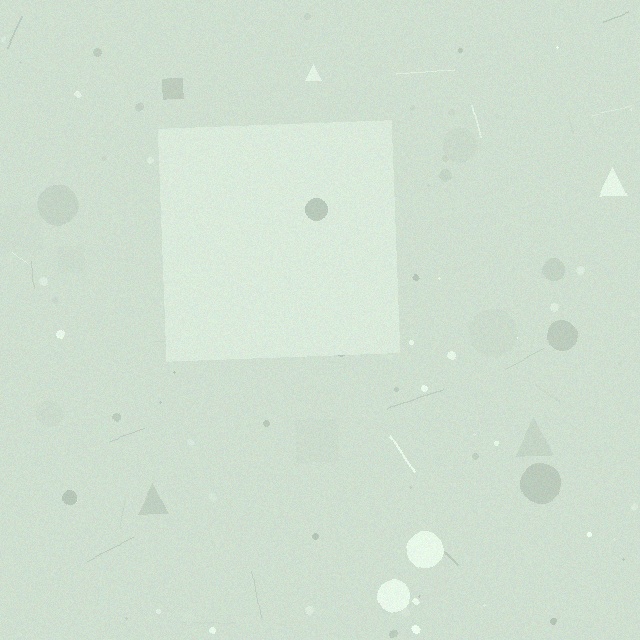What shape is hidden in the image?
A square is hidden in the image.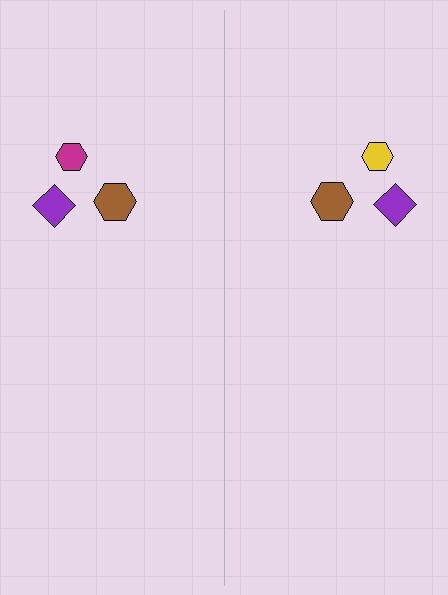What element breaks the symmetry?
The yellow hexagon on the right side breaks the symmetry — its mirror counterpart is magenta.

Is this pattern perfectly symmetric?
No, the pattern is not perfectly symmetric. The yellow hexagon on the right side breaks the symmetry — its mirror counterpart is magenta.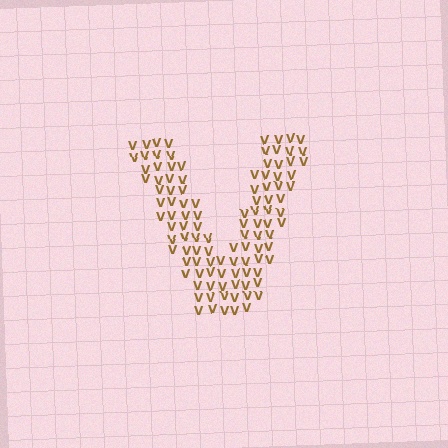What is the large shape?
The large shape is the letter V.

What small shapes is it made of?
It is made of small letter V's.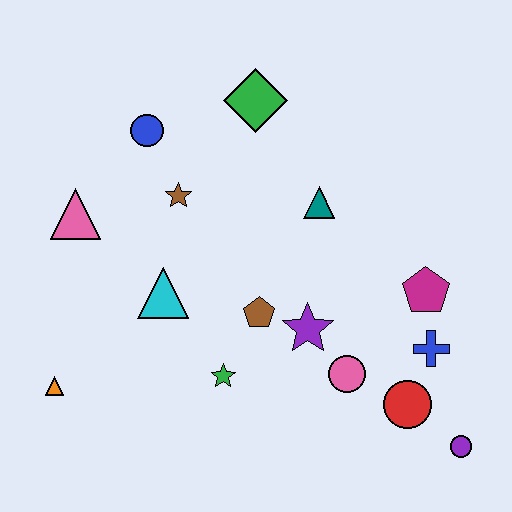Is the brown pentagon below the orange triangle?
No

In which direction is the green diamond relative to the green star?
The green diamond is above the green star.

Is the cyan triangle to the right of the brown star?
No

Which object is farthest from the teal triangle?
The orange triangle is farthest from the teal triangle.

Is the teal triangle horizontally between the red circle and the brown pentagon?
Yes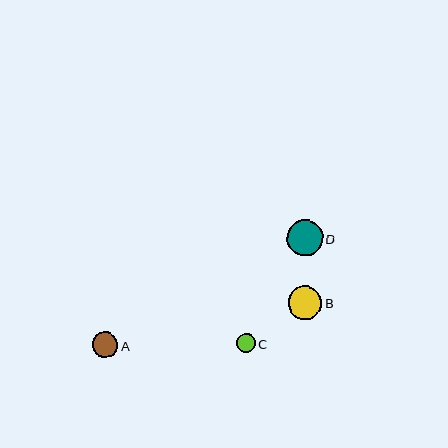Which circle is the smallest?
Circle C is the smallest with a size of approximately 19 pixels.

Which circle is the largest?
Circle D is the largest with a size of approximately 36 pixels.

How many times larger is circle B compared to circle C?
Circle B is approximately 1.8 times the size of circle C.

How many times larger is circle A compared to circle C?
Circle A is approximately 1.4 times the size of circle C.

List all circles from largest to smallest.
From largest to smallest: D, B, A, C.